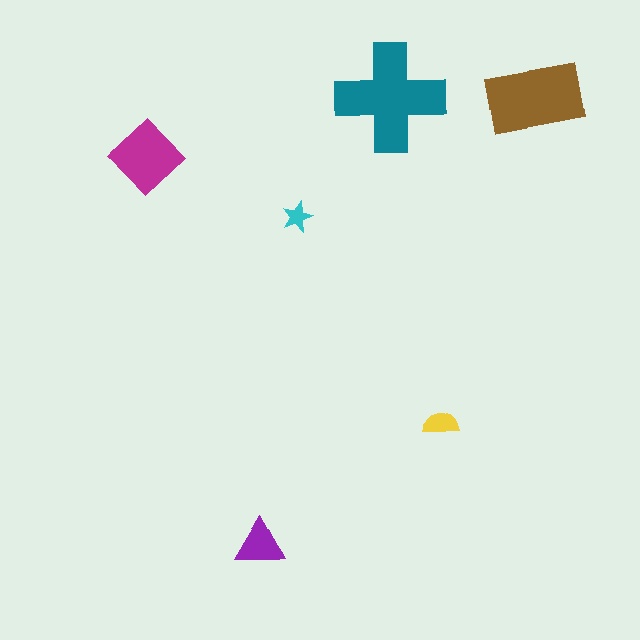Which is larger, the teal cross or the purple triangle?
The teal cross.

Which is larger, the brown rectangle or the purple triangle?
The brown rectangle.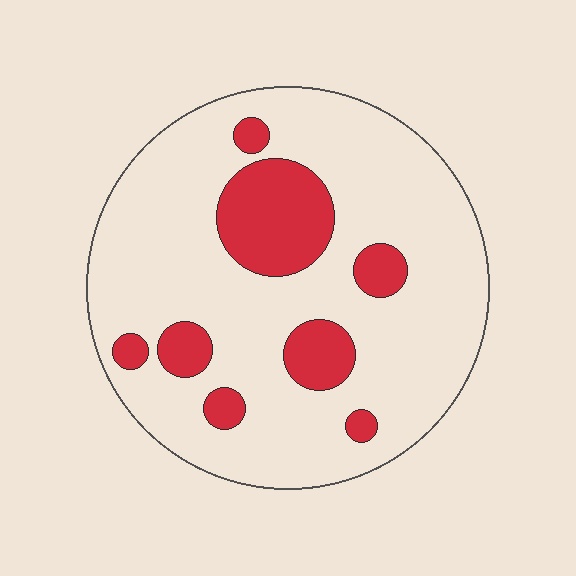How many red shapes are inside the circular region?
8.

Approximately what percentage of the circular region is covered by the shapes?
Approximately 20%.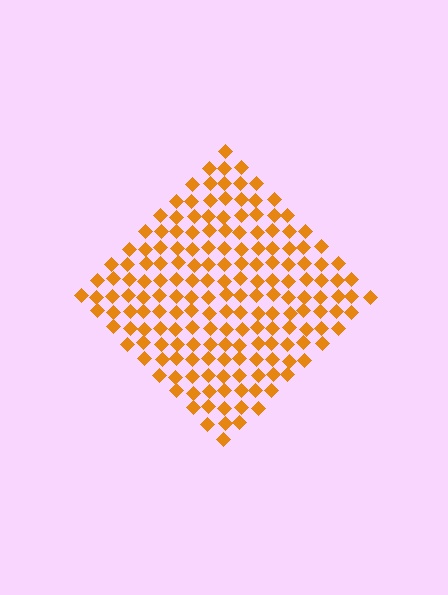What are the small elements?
The small elements are diamonds.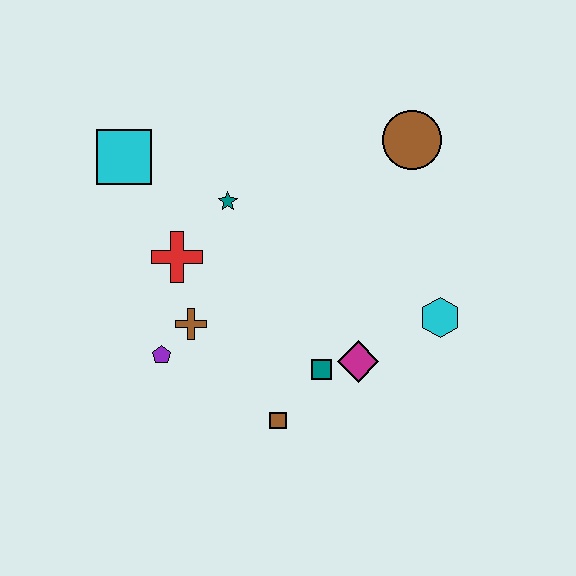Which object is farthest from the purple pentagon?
The brown circle is farthest from the purple pentagon.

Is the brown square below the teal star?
Yes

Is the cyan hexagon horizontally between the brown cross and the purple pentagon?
No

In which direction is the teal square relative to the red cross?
The teal square is to the right of the red cross.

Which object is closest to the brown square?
The teal square is closest to the brown square.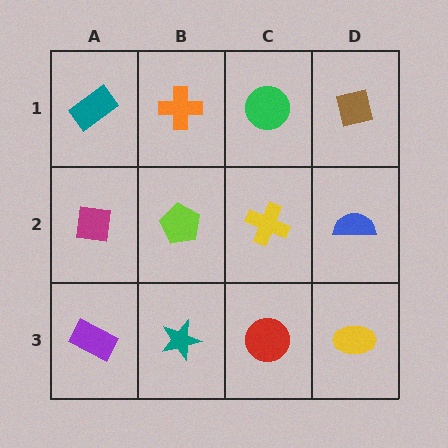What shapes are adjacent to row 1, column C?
A yellow cross (row 2, column C), an orange cross (row 1, column B), a brown square (row 1, column D).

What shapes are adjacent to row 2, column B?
An orange cross (row 1, column B), a teal star (row 3, column B), a magenta square (row 2, column A), a yellow cross (row 2, column C).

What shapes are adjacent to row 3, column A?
A magenta square (row 2, column A), a teal star (row 3, column B).